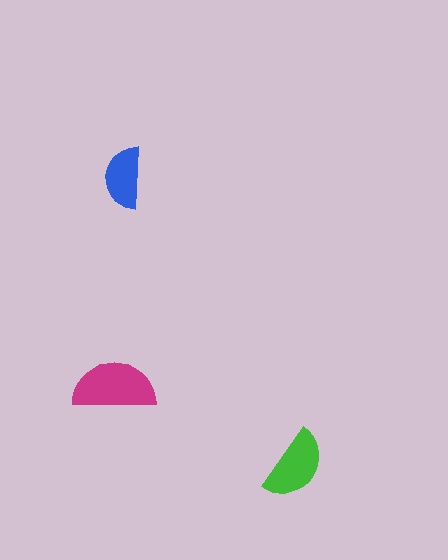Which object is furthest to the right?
The green semicircle is rightmost.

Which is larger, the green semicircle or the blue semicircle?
The green one.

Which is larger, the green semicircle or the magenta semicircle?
The magenta one.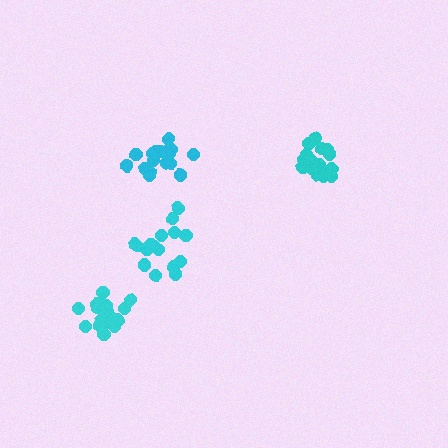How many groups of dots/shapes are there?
There are 4 groups.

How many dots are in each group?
Group 1: 19 dots, Group 2: 16 dots, Group 3: 18 dots, Group 4: 19 dots (72 total).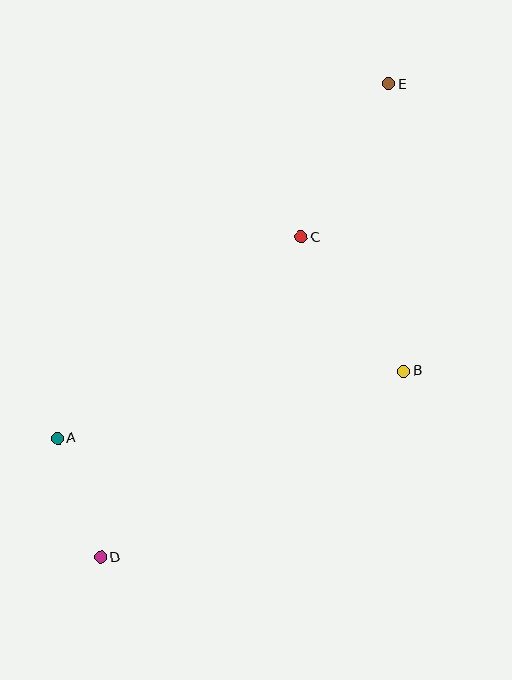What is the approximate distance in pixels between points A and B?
The distance between A and B is approximately 353 pixels.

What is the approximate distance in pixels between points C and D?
The distance between C and D is approximately 378 pixels.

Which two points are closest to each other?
Points A and D are closest to each other.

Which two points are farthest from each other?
Points D and E are farthest from each other.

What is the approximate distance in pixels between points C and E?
The distance between C and E is approximately 177 pixels.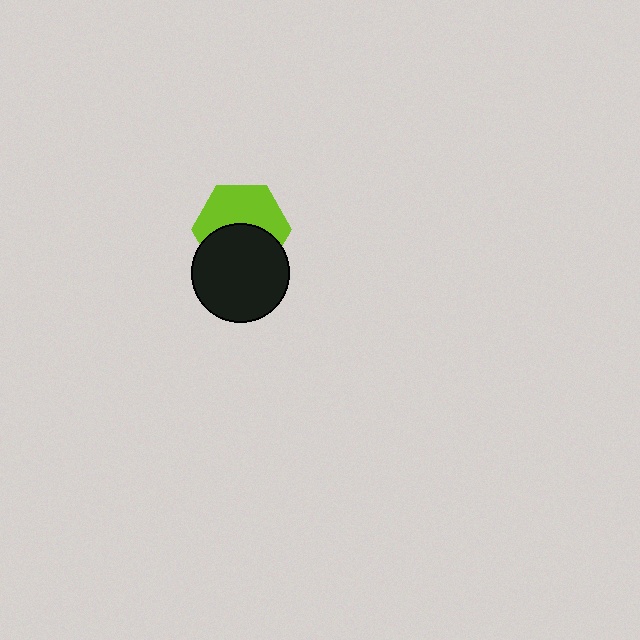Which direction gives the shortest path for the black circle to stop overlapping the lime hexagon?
Moving down gives the shortest separation.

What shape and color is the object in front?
The object in front is a black circle.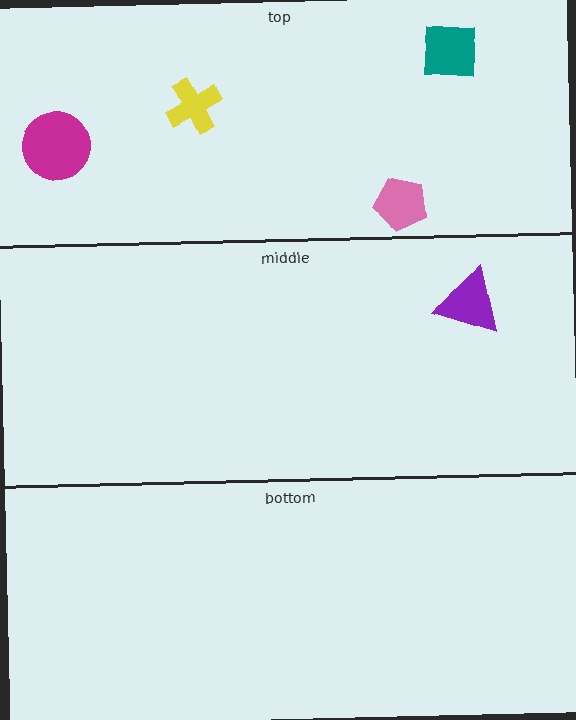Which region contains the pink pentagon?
The top region.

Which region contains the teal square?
The top region.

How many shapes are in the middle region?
1.